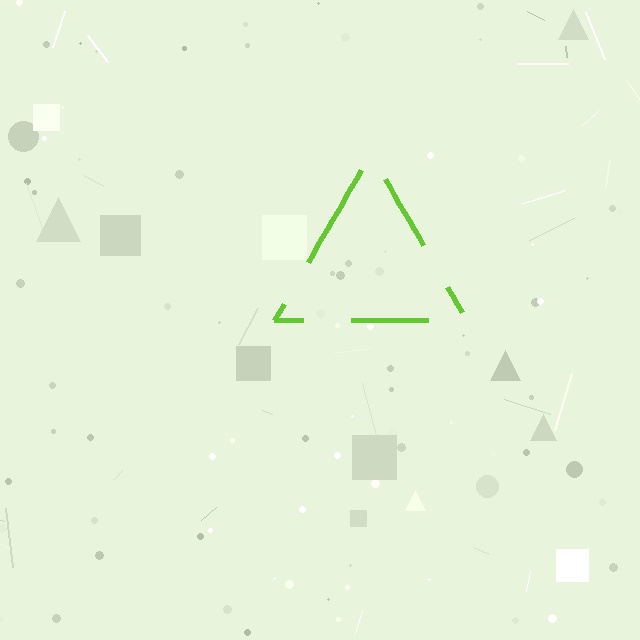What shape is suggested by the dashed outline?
The dashed outline suggests a triangle.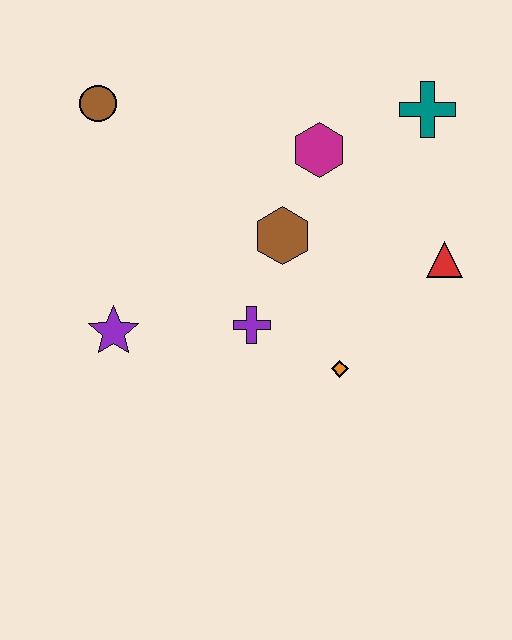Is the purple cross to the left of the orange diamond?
Yes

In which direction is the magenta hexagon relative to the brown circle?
The magenta hexagon is to the right of the brown circle.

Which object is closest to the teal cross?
The magenta hexagon is closest to the teal cross.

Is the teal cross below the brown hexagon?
No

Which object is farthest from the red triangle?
The brown circle is farthest from the red triangle.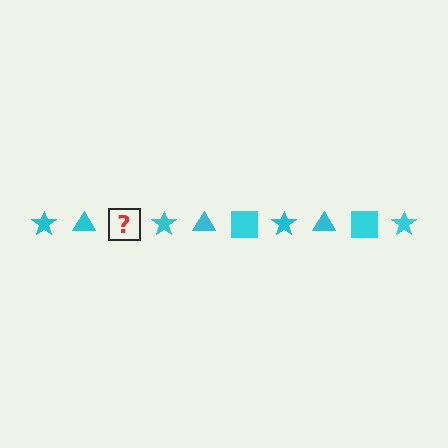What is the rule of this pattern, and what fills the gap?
The rule is that the pattern cycles through star, triangle, square shapes in cyan. The gap should be filled with a cyan square.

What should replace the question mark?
The question mark should be replaced with a cyan square.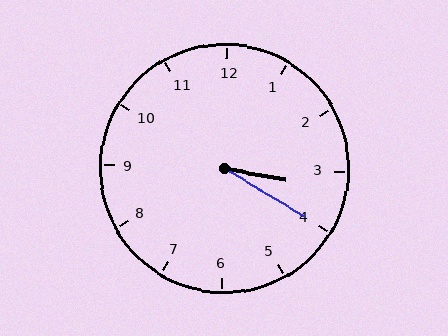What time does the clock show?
3:20.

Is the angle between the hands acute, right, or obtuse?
It is acute.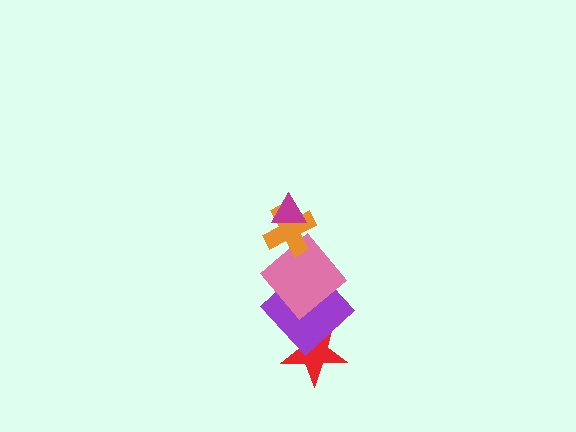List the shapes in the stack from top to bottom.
From top to bottom: the magenta triangle, the orange cross, the pink diamond, the purple diamond, the red star.